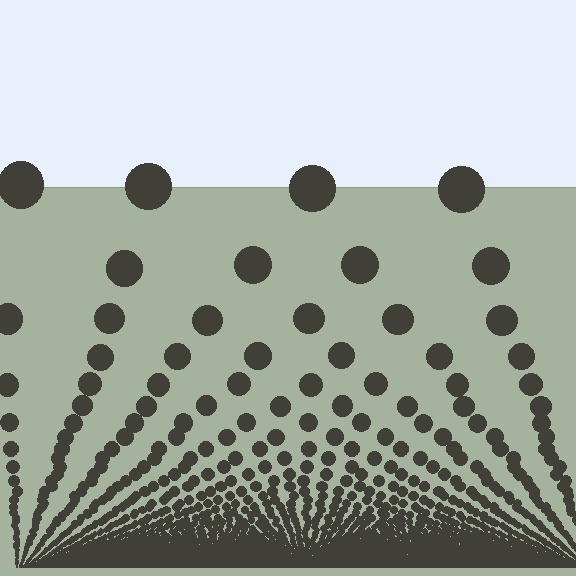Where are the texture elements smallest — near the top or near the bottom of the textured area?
Near the bottom.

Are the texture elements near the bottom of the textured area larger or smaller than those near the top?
Smaller. The gradient is inverted — elements near the bottom are smaller and denser.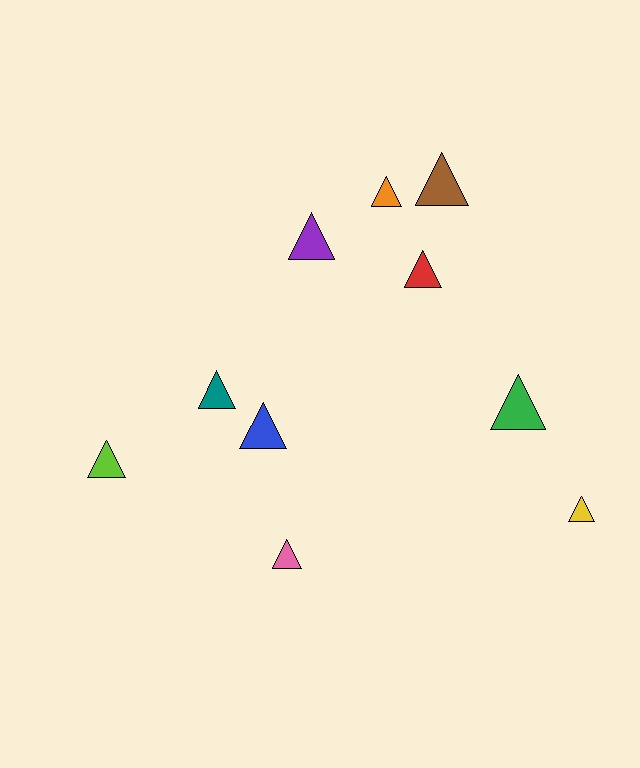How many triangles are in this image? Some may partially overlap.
There are 10 triangles.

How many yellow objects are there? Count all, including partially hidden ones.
There is 1 yellow object.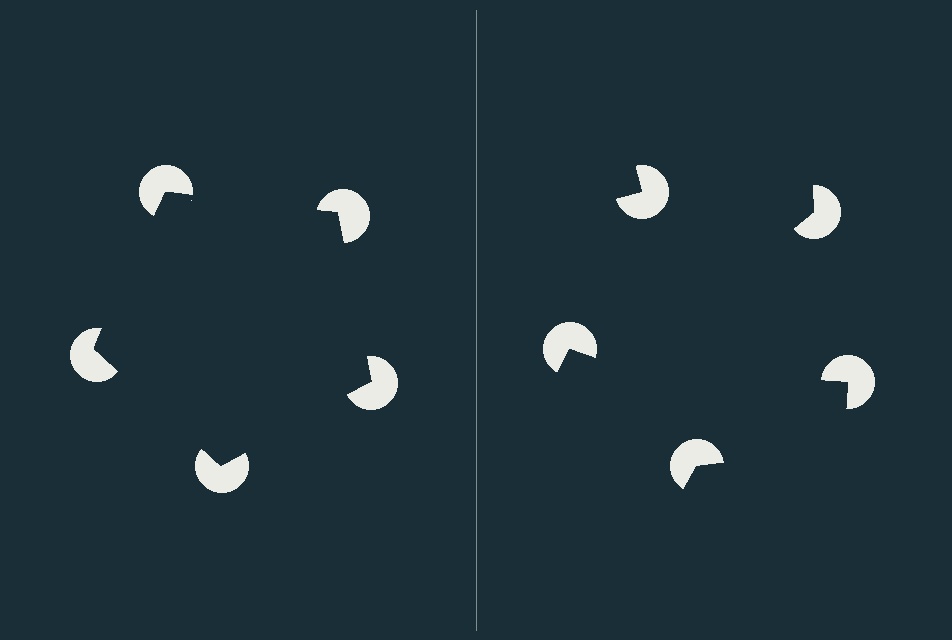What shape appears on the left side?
An illusory pentagon.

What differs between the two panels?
The pac-man discs are positioned identically on both sides; only the wedge orientations differ. On the left they align to a pentagon; on the right they are misaligned.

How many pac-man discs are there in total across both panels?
10 — 5 on each side.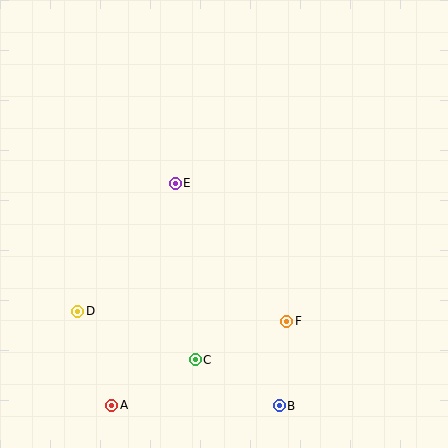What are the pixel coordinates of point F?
Point F is at (287, 321).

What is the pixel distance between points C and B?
The distance between C and B is 96 pixels.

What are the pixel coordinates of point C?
Point C is at (195, 360).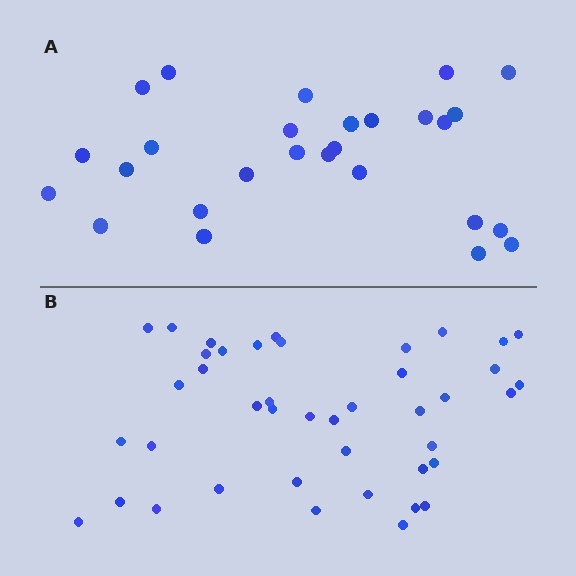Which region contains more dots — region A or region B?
Region B (the bottom region) has more dots.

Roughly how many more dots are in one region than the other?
Region B has approximately 15 more dots than region A.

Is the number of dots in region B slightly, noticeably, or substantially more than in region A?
Region B has substantially more. The ratio is roughly 1.6 to 1.